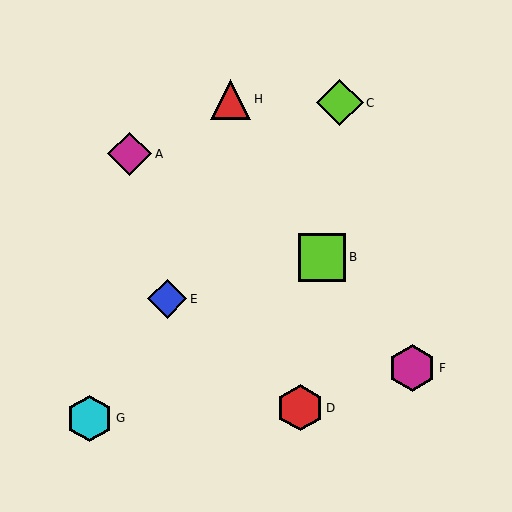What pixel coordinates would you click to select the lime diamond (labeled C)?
Click at (340, 103) to select the lime diamond C.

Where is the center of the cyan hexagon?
The center of the cyan hexagon is at (90, 418).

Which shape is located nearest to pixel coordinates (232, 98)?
The red triangle (labeled H) at (231, 99) is nearest to that location.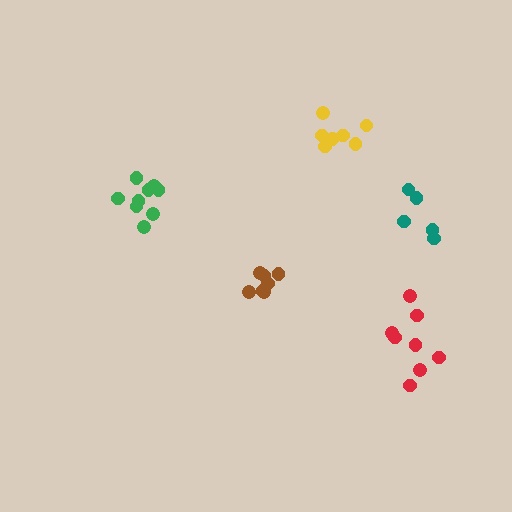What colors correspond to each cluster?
The clusters are colored: yellow, brown, teal, green, red.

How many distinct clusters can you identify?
There are 5 distinct clusters.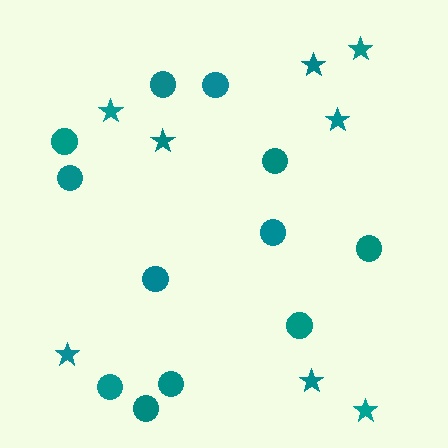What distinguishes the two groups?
There are 2 groups: one group of circles (12) and one group of stars (8).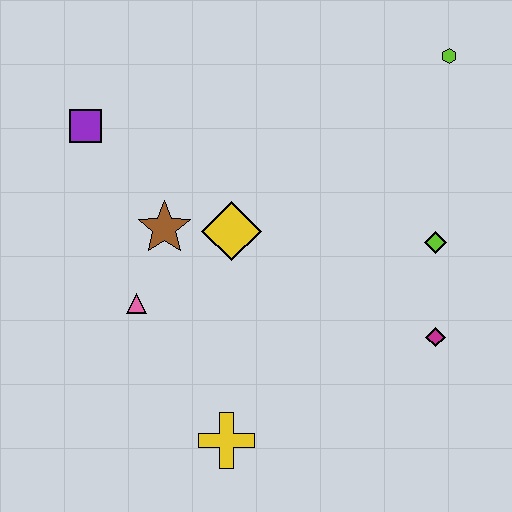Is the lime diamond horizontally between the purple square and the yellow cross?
No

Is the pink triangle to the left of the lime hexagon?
Yes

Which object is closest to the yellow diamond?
The brown star is closest to the yellow diamond.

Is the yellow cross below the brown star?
Yes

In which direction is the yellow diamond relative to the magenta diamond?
The yellow diamond is to the left of the magenta diamond.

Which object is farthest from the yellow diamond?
The lime hexagon is farthest from the yellow diamond.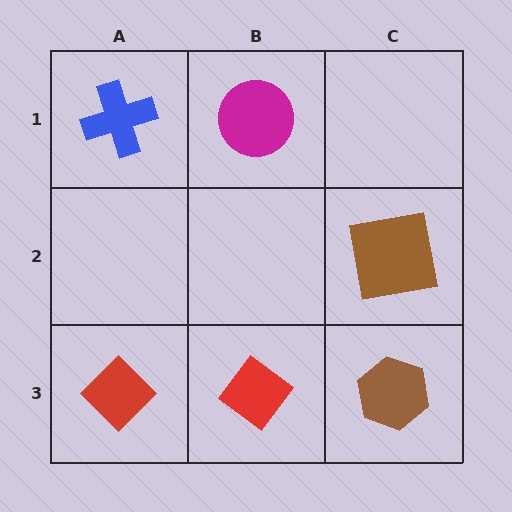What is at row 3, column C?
A brown hexagon.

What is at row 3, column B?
A red diamond.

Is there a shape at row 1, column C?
No, that cell is empty.